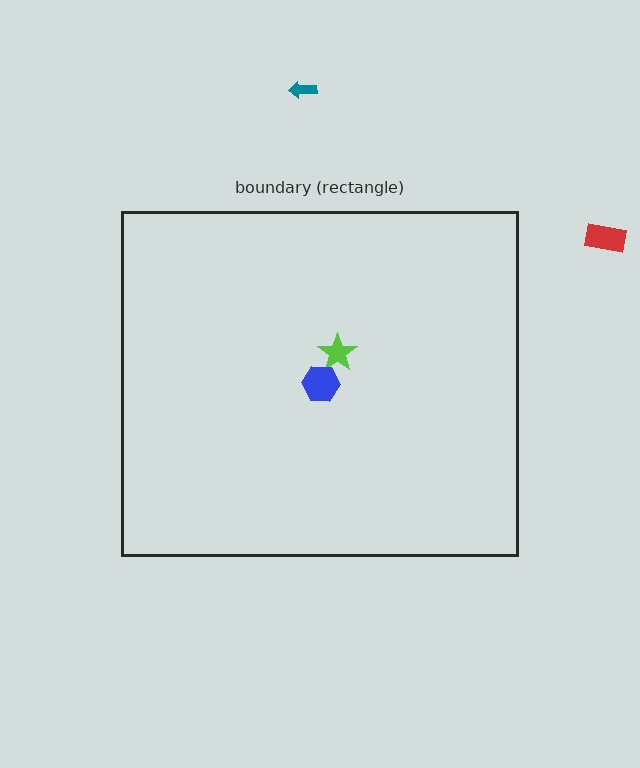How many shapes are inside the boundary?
2 inside, 2 outside.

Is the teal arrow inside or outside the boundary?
Outside.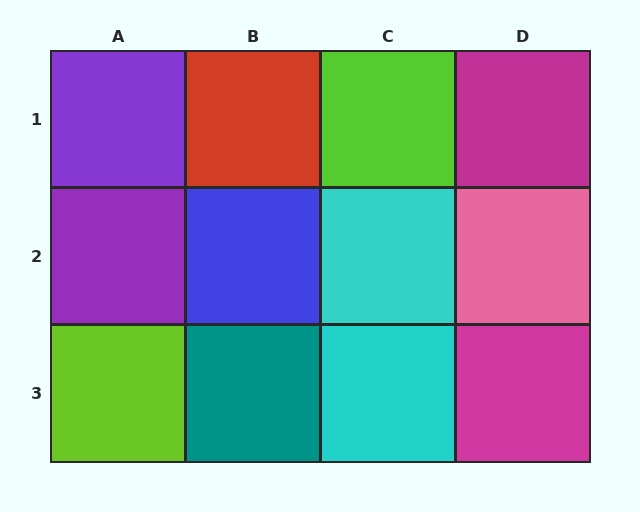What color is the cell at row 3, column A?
Lime.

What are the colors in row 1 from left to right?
Purple, red, lime, magenta.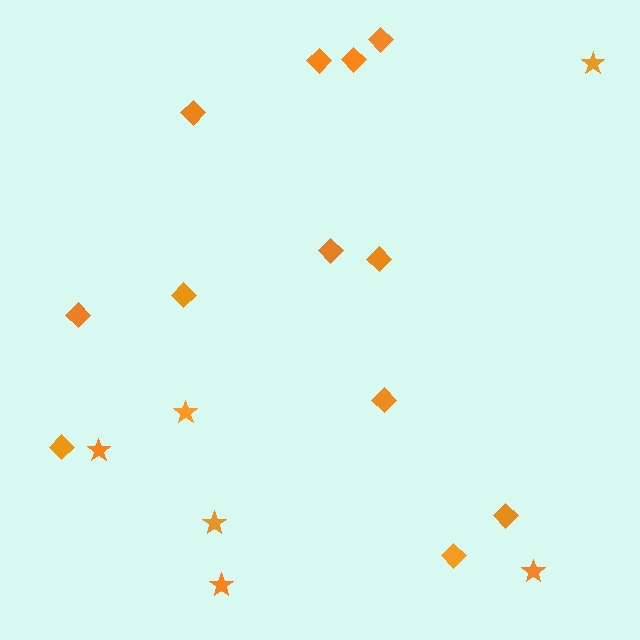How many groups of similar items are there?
There are 2 groups: one group of diamonds (12) and one group of stars (6).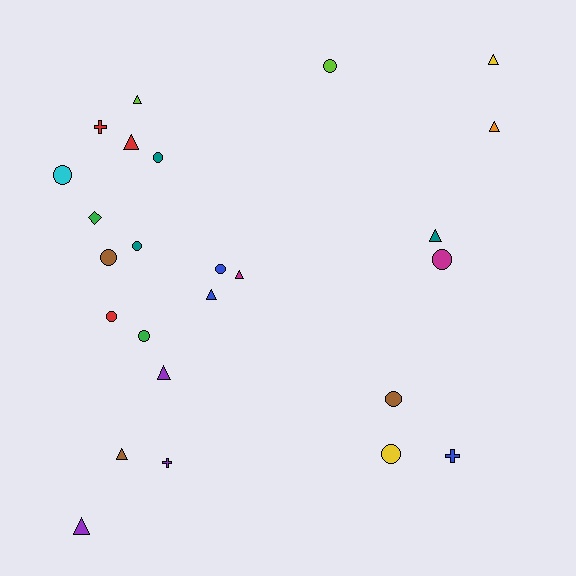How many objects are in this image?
There are 25 objects.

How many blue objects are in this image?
There are 3 blue objects.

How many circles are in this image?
There are 11 circles.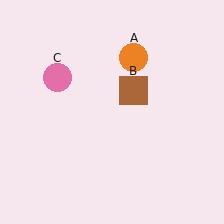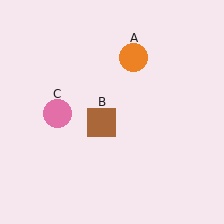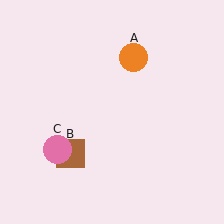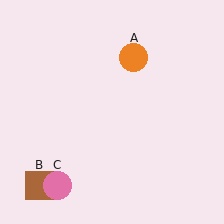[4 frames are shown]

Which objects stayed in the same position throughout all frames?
Orange circle (object A) remained stationary.